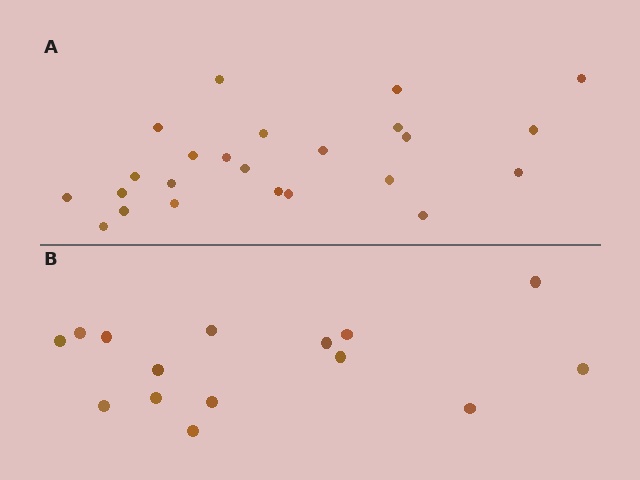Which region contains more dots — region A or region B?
Region A (the top region) has more dots.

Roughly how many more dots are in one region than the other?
Region A has roughly 8 or so more dots than region B.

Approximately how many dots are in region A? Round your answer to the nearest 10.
About 20 dots. (The exact count is 24, which rounds to 20.)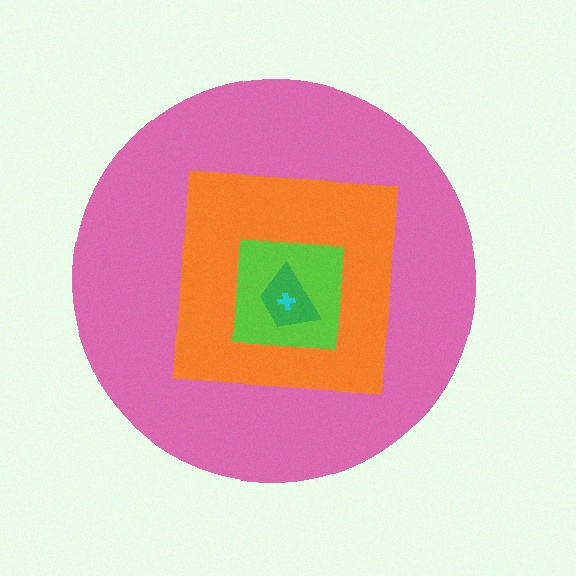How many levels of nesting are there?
5.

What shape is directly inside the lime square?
The green trapezoid.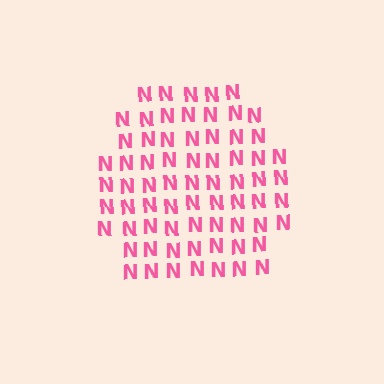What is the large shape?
The large shape is a hexagon.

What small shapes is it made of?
It is made of small letter N's.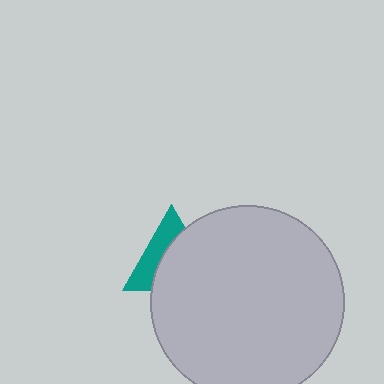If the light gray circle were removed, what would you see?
You would see the complete teal triangle.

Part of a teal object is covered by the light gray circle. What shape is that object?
It is a triangle.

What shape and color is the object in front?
The object in front is a light gray circle.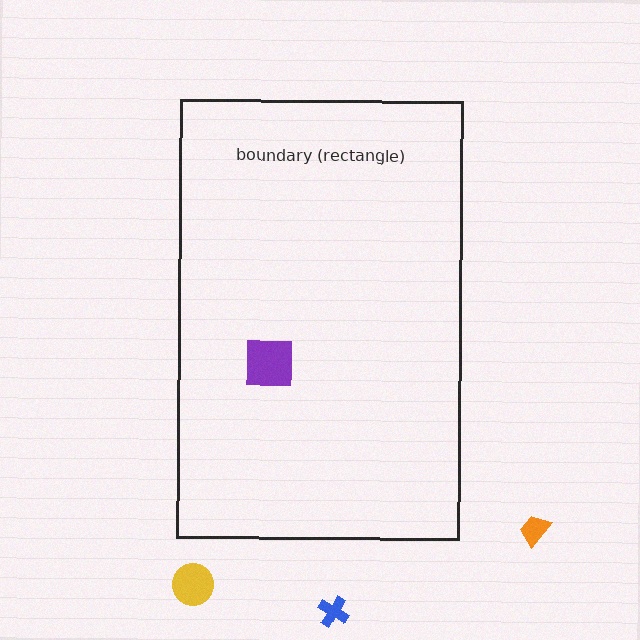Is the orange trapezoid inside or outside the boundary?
Outside.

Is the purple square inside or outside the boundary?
Inside.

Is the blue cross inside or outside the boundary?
Outside.